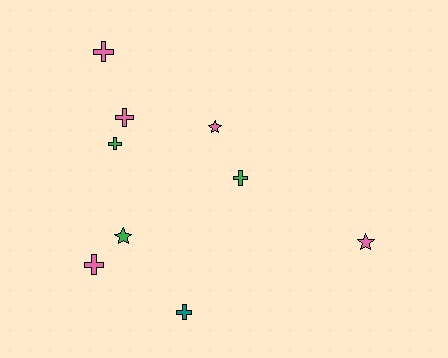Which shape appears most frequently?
Cross, with 6 objects.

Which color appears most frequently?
Pink, with 5 objects.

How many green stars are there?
There is 1 green star.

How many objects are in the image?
There are 9 objects.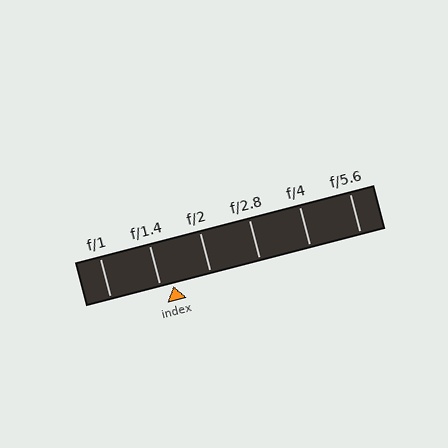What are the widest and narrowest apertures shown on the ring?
The widest aperture shown is f/1 and the narrowest is f/5.6.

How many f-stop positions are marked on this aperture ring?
There are 6 f-stop positions marked.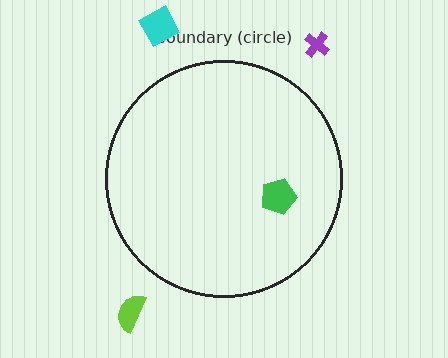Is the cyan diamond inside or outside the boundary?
Outside.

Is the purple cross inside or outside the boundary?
Outside.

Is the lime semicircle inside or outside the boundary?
Outside.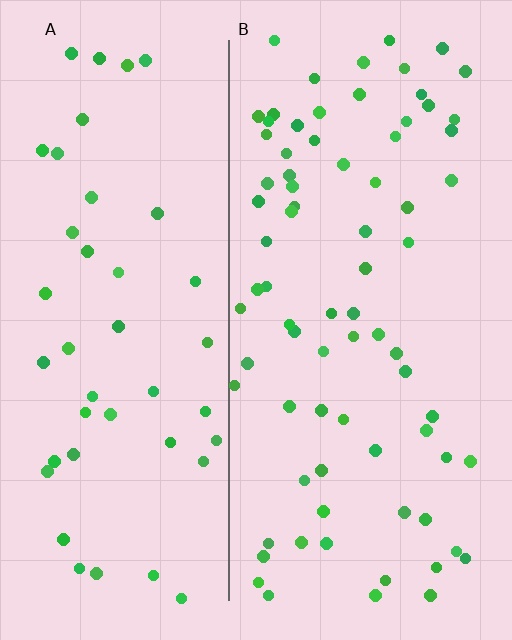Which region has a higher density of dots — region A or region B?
B (the right).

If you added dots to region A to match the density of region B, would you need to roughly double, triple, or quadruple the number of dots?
Approximately double.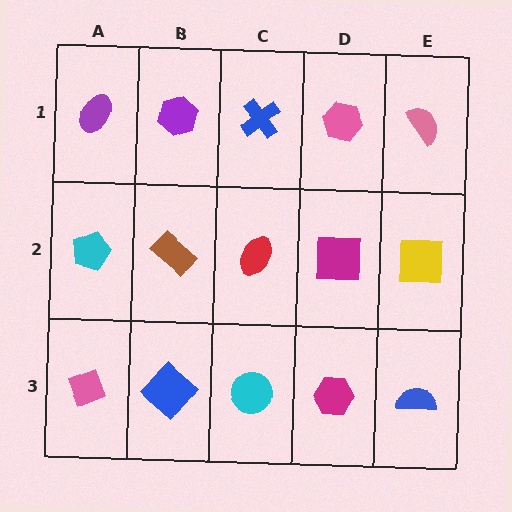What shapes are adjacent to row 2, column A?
A purple ellipse (row 1, column A), a pink diamond (row 3, column A), a brown rectangle (row 2, column B).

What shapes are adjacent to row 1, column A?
A cyan pentagon (row 2, column A), a purple hexagon (row 1, column B).